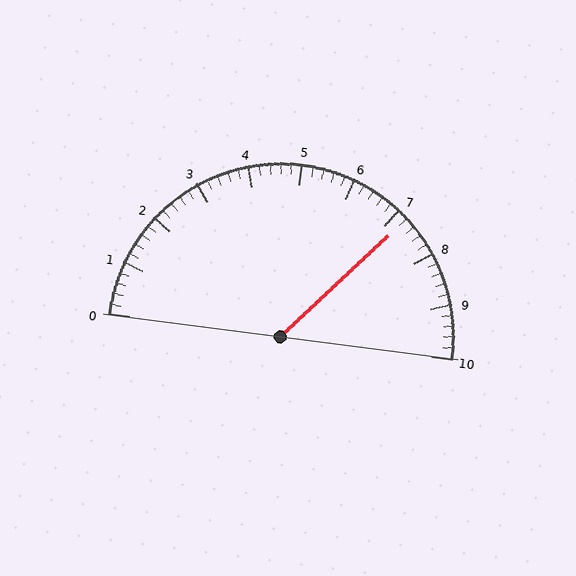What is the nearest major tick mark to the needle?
The nearest major tick mark is 7.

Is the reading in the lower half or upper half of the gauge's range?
The reading is in the upper half of the range (0 to 10).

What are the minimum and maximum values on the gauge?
The gauge ranges from 0 to 10.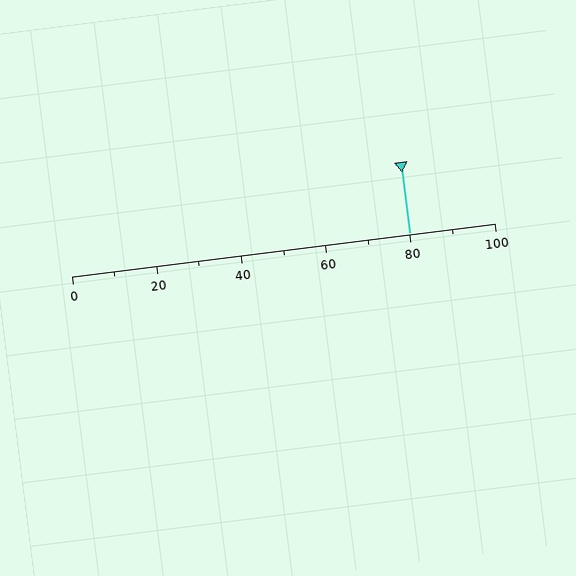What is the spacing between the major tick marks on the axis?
The major ticks are spaced 20 apart.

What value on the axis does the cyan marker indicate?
The marker indicates approximately 80.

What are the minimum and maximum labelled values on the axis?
The axis runs from 0 to 100.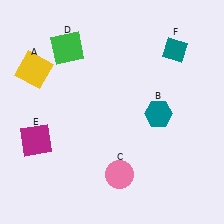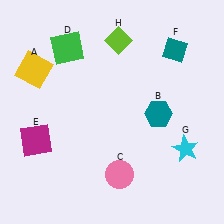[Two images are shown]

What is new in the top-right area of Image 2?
A lime diamond (H) was added in the top-right area of Image 2.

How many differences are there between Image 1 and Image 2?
There are 2 differences between the two images.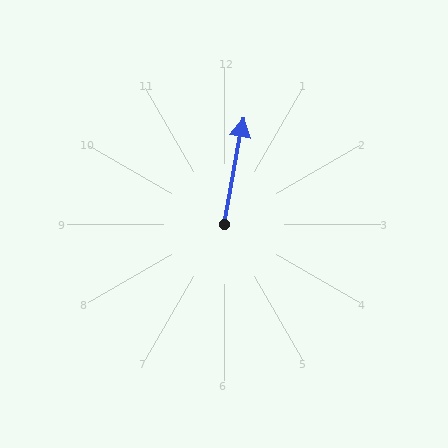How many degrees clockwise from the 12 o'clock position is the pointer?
Approximately 10 degrees.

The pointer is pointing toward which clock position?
Roughly 12 o'clock.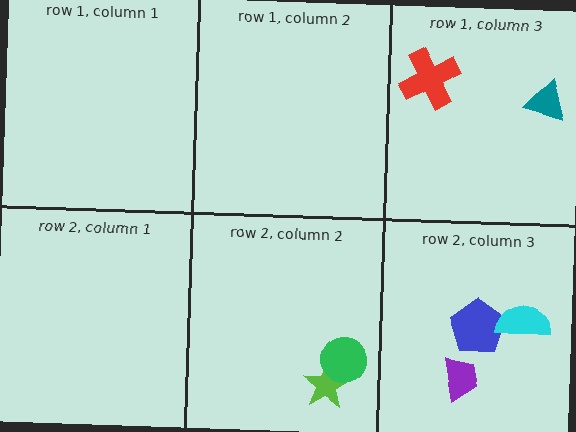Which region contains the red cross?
The row 1, column 3 region.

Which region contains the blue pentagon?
The row 2, column 3 region.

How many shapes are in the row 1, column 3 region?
2.